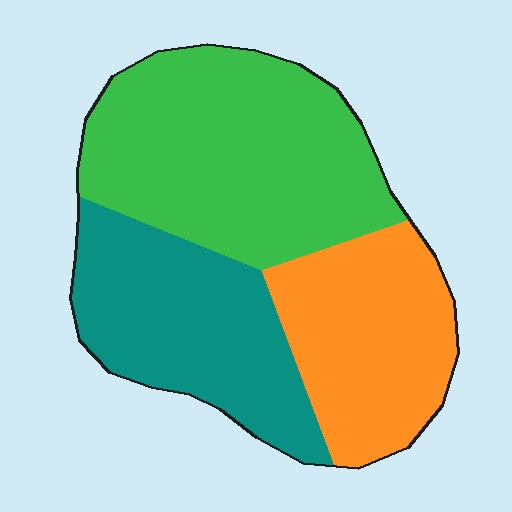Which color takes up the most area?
Green, at roughly 45%.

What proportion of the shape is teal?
Teal takes up about one third (1/3) of the shape.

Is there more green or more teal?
Green.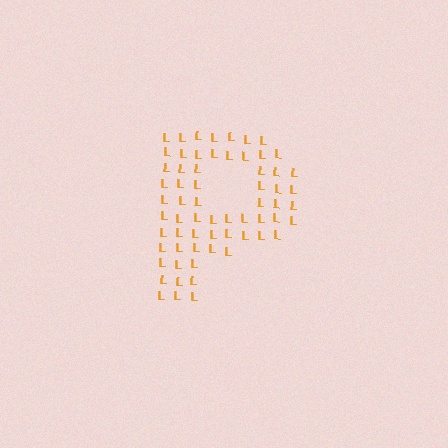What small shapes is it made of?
It is made of small letter L's.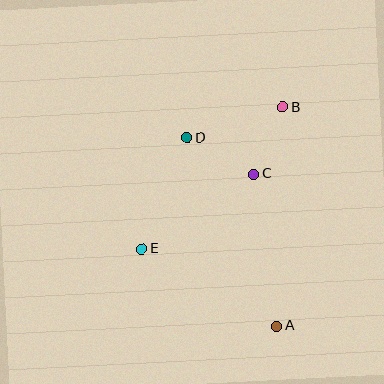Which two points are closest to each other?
Points B and C are closest to each other.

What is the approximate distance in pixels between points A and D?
The distance between A and D is approximately 208 pixels.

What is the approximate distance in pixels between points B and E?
The distance between B and E is approximately 200 pixels.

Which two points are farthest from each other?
Points A and B are farthest from each other.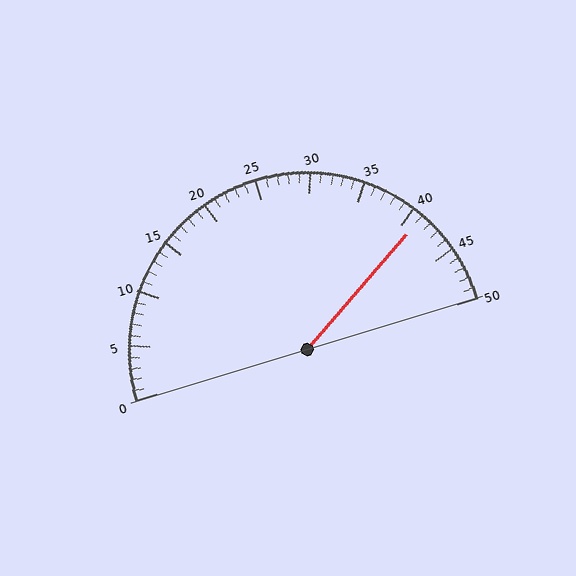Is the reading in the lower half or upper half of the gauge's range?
The reading is in the upper half of the range (0 to 50).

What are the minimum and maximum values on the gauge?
The gauge ranges from 0 to 50.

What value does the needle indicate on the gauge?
The needle indicates approximately 41.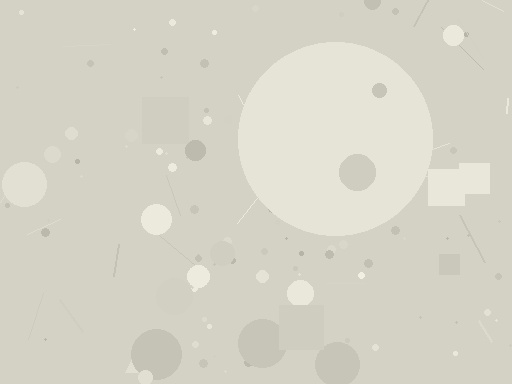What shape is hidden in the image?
A circle is hidden in the image.